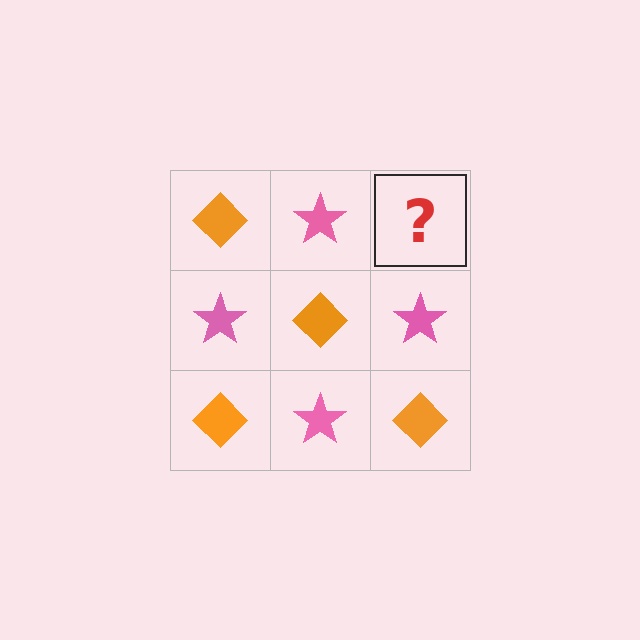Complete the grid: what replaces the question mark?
The question mark should be replaced with an orange diamond.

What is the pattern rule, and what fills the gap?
The rule is that it alternates orange diamond and pink star in a checkerboard pattern. The gap should be filled with an orange diamond.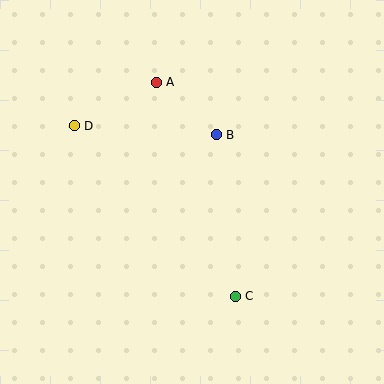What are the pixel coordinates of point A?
Point A is at (156, 82).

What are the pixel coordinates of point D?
Point D is at (74, 126).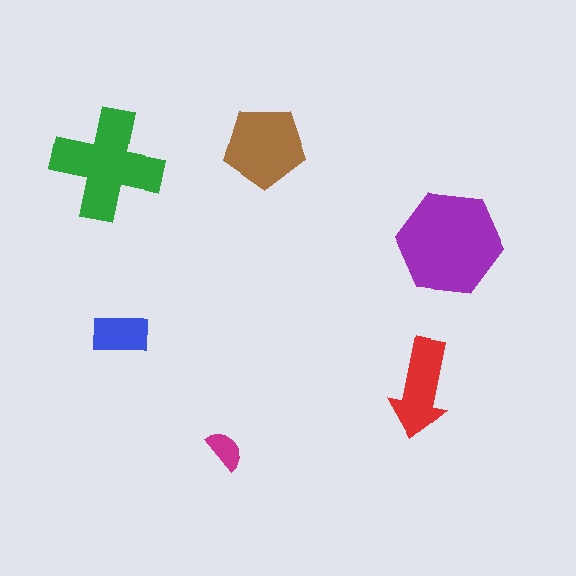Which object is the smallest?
The magenta semicircle.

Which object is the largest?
The purple hexagon.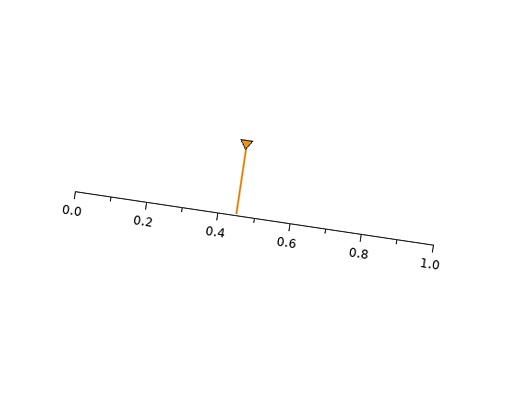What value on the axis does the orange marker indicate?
The marker indicates approximately 0.45.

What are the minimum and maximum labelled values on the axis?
The axis runs from 0.0 to 1.0.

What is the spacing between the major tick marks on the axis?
The major ticks are spaced 0.2 apart.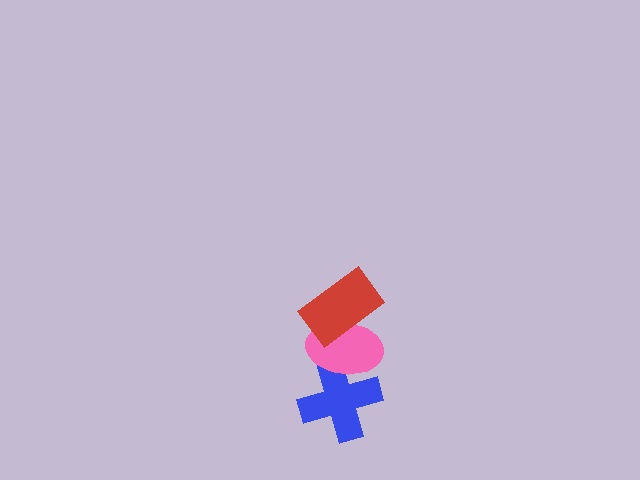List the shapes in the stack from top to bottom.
From top to bottom: the red rectangle, the pink ellipse, the blue cross.